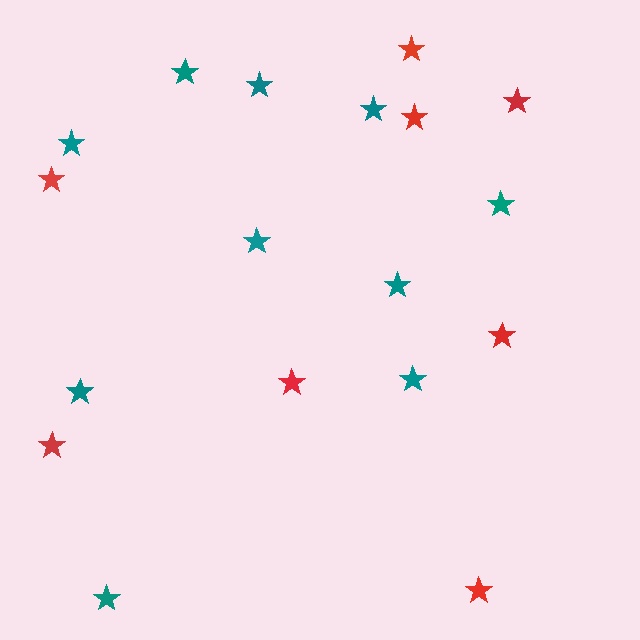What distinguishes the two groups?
There are 2 groups: one group of teal stars (10) and one group of red stars (8).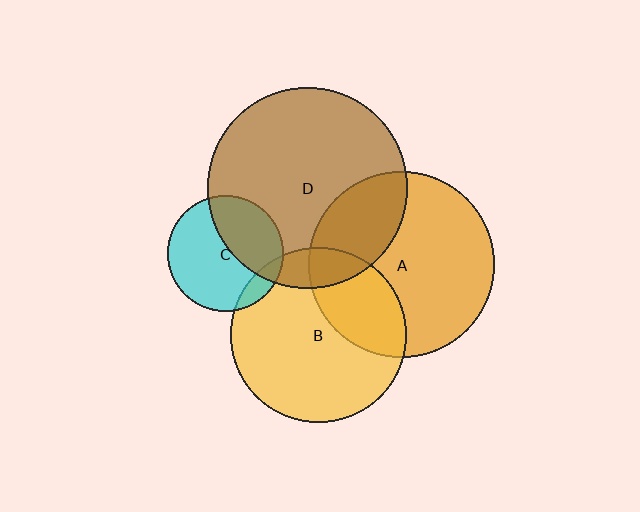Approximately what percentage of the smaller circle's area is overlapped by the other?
Approximately 30%.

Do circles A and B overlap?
Yes.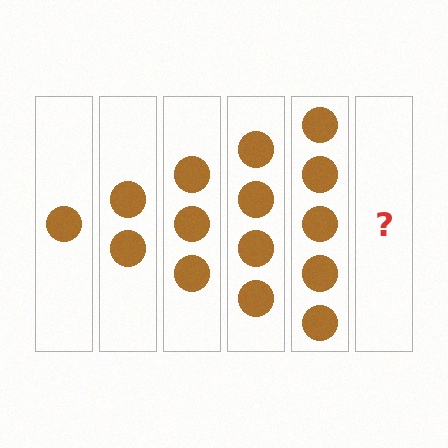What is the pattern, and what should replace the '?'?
The pattern is that each step adds one more circle. The '?' should be 6 circles.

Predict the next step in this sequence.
The next step is 6 circles.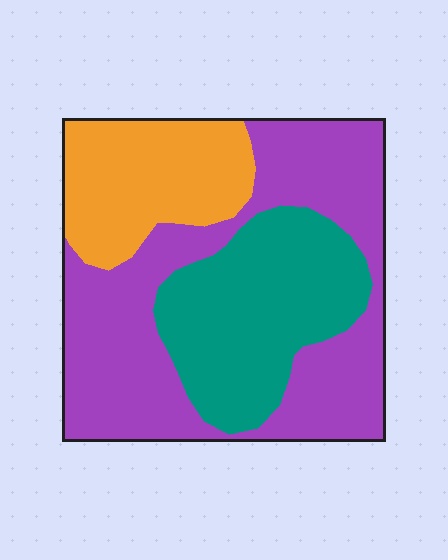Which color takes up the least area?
Orange, at roughly 20%.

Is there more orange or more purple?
Purple.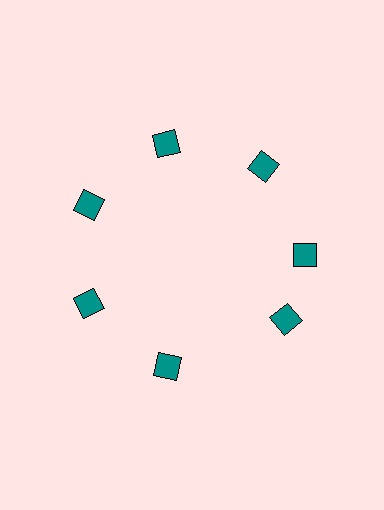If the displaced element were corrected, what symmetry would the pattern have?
It would have 7-fold rotational symmetry — the pattern would map onto itself every 51 degrees.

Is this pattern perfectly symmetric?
No. The 7 teal diamonds are arranged in a ring, but one element near the 5 o'clock position is rotated out of alignment along the ring, breaking the 7-fold rotational symmetry.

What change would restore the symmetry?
The symmetry would be restored by rotating it back into even spacing with its neighbors so that all 7 diamonds sit at equal angles and equal distance from the center.